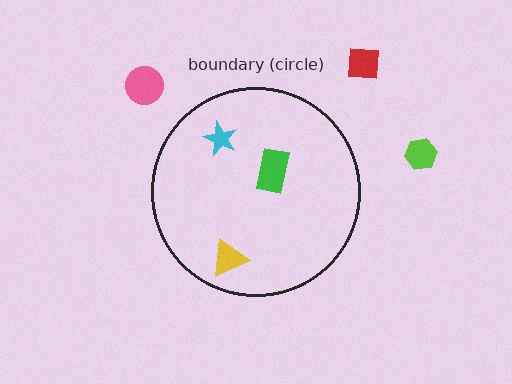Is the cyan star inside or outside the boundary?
Inside.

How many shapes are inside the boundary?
3 inside, 3 outside.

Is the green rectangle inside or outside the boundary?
Inside.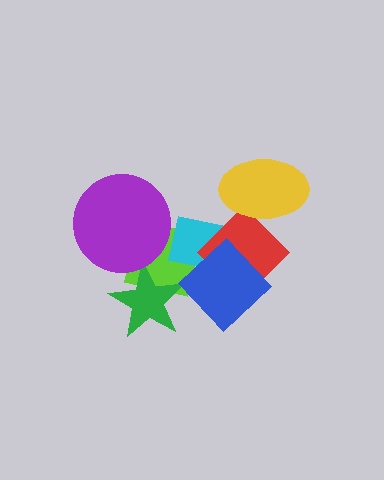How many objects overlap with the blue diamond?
3 objects overlap with the blue diamond.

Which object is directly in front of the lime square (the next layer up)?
The cyan square is directly in front of the lime square.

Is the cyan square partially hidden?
Yes, it is partially covered by another shape.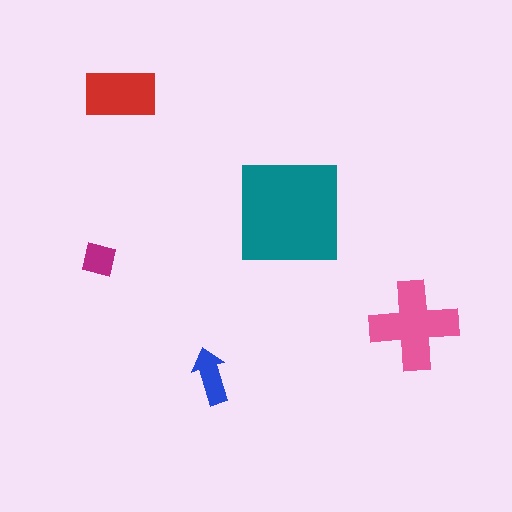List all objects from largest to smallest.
The teal square, the pink cross, the red rectangle, the blue arrow, the magenta square.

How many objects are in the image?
There are 5 objects in the image.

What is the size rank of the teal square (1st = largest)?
1st.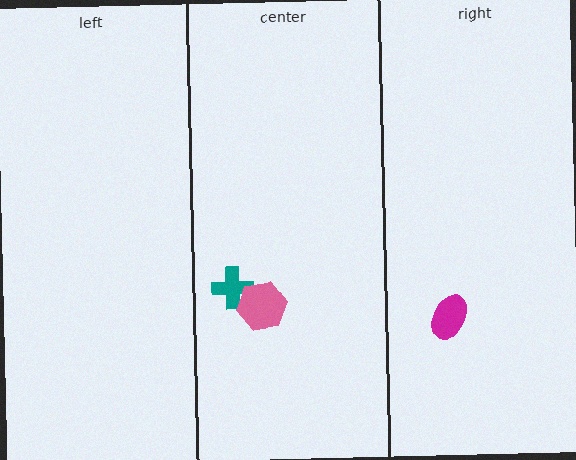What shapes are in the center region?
The teal cross, the pink hexagon.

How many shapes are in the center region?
2.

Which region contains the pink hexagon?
The center region.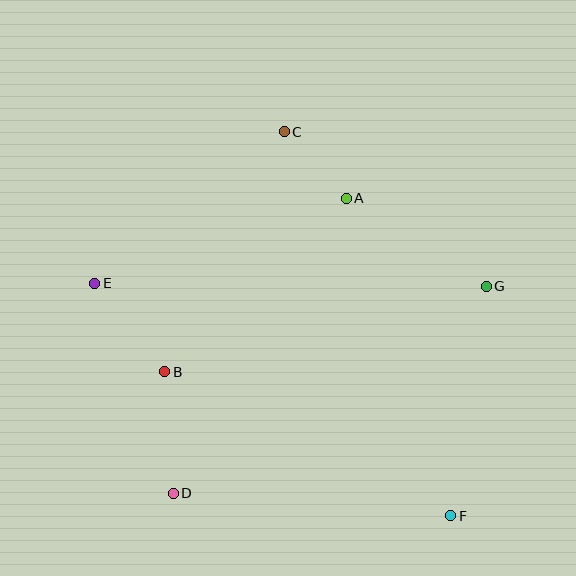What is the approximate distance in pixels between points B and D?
The distance between B and D is approximately 122 pixels.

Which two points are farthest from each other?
Points E and F are farthest from each other.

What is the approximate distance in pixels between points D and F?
The distance between D and F is approximately 278 pixels.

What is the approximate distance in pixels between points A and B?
The distance between A and B is approximately 251 pixels.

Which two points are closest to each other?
Points A and C are closest to each other.